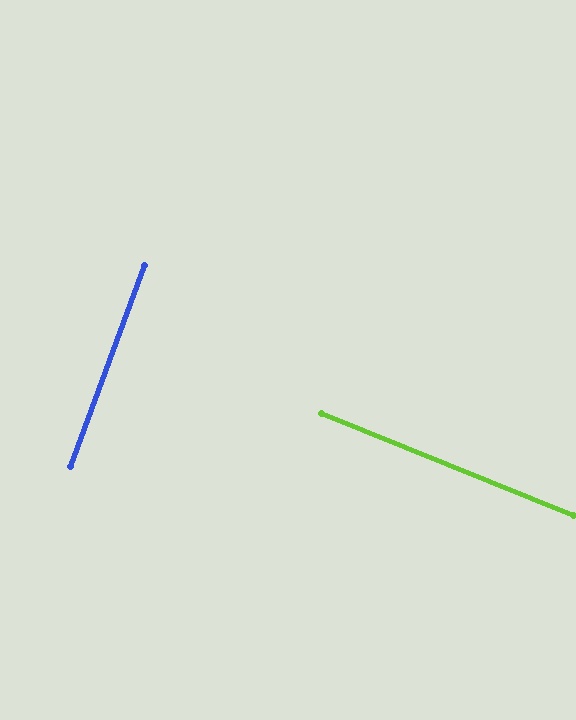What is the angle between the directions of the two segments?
Approximately 88 degrees.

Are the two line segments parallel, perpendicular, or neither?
Perpendicular — they meet at approximately 88°.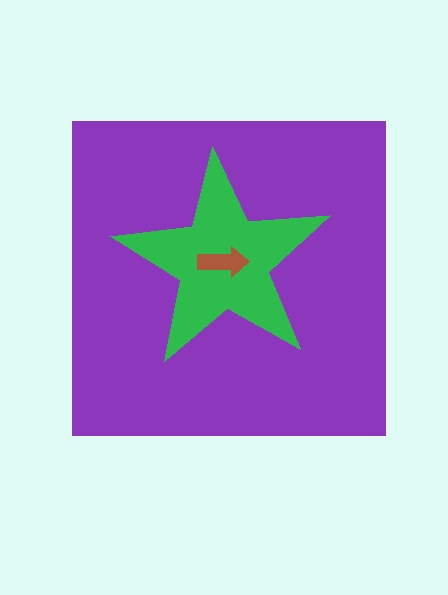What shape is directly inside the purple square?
The green star.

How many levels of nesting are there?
3.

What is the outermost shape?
The purple square.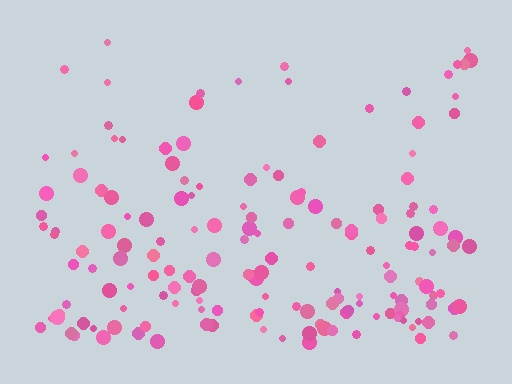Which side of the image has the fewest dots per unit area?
The top.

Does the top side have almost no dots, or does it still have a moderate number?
Still a moderate number, just noticeably fewer than the bottom.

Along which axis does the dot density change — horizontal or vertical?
Vertical.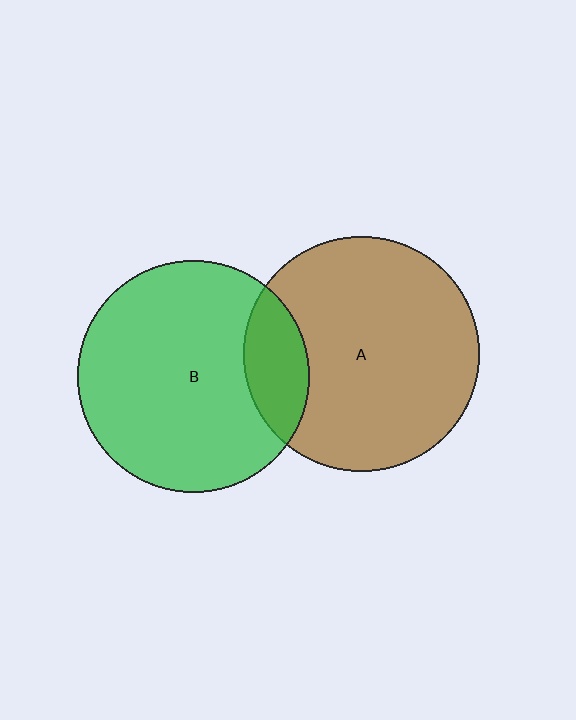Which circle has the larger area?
Circle A (brown).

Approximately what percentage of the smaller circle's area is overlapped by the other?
Approximately 15%.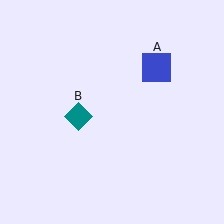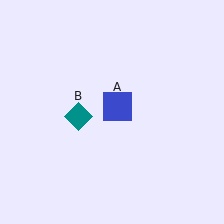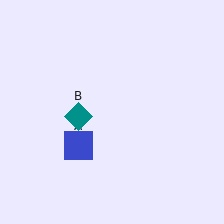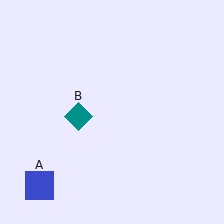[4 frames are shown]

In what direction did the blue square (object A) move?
The blue square (object A) moved down and to the left.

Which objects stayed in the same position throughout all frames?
Teal diamond (object B) remained stationary.